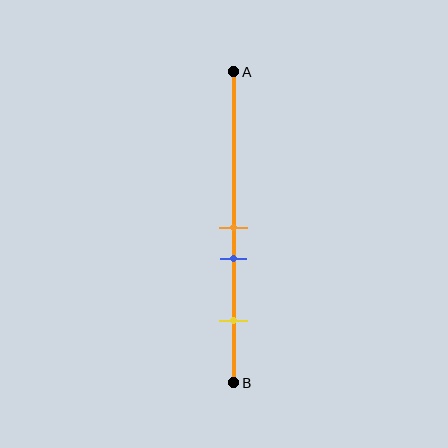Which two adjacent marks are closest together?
The orange and blue marks are the closest adjacent pair.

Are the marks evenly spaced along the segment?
No, the marks are not evenly spaced.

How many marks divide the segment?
There are 3 marks dividing the segment.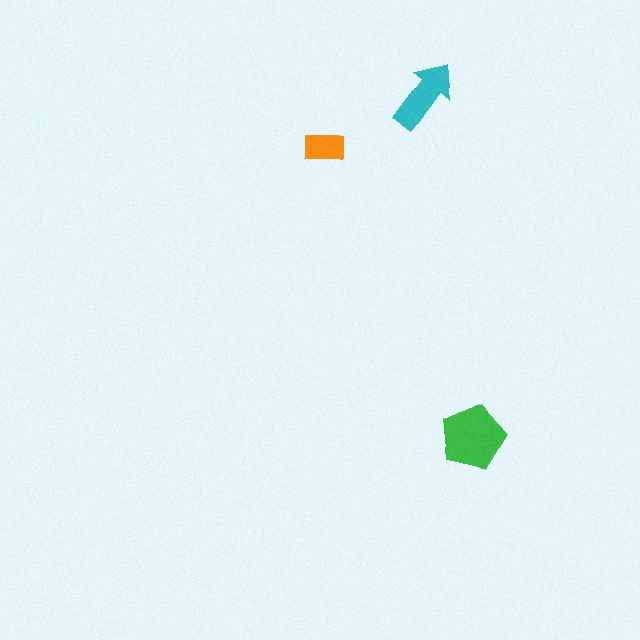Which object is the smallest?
The orange rectangle.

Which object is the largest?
The green pentagon.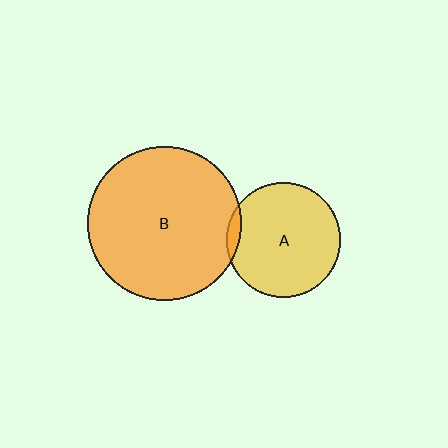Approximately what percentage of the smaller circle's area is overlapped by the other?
Approximately 5%.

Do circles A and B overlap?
Yes.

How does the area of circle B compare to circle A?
Approximately 1.8 times.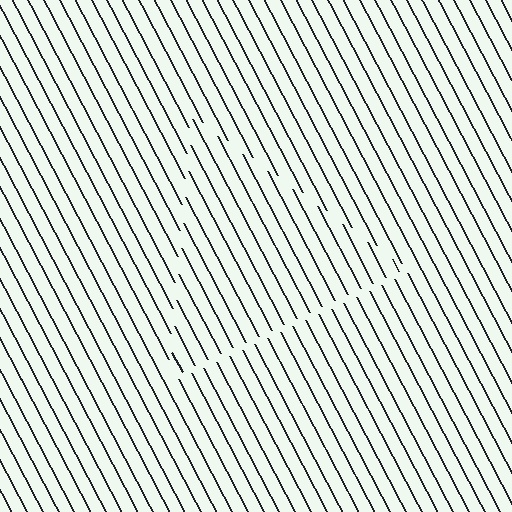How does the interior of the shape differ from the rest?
The interior of the shape contains the same grating, shifted by half a period — the contour is defined by the phase discontinuity where line-ends from the inner and outer gratings abut.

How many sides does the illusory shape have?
3 sides — the line-ends trace a triangle.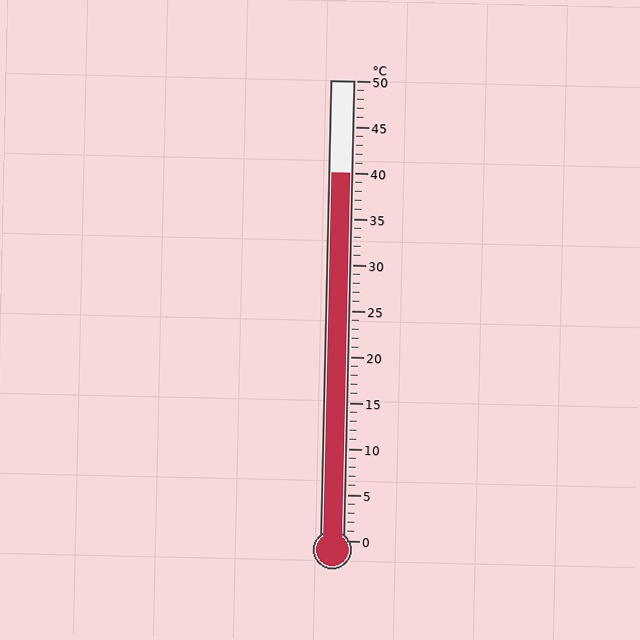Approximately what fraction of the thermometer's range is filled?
The thermometer is filled to approximately 80% of its range.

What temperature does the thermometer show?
The thermometer shows approximately 40°C.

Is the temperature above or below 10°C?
The temperature is above 10°C.